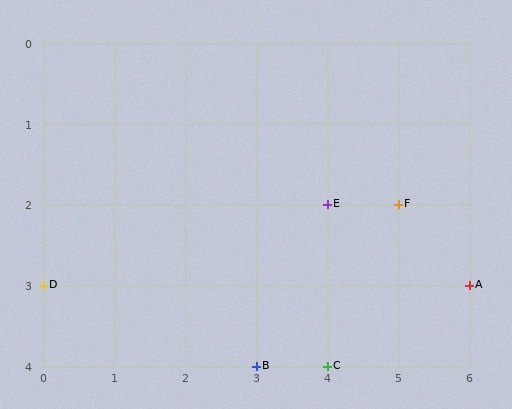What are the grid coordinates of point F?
Point F is at grid coordinates (5, 2).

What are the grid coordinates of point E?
Point E is at grid coordinates (4, 2).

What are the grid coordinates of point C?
Point C is at grid coordinates (4, 4).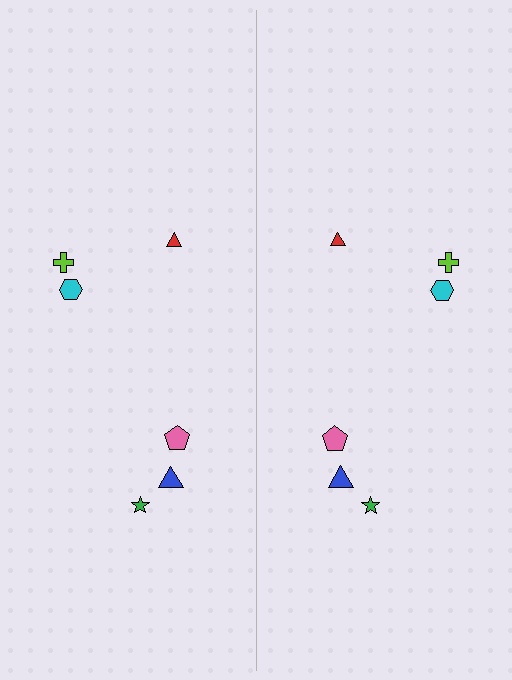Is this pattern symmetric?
Yes, this pattern has bilateral (reflection) symmetry.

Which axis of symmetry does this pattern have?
The pattern has a vertical axis of symmetry running through the center of the image.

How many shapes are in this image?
There are 12 shapes in this image.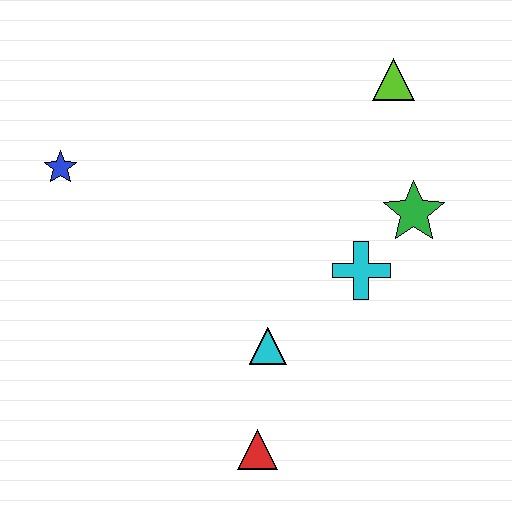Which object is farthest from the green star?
The blue star is farthest from the green star.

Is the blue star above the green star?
Yes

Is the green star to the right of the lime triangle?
Yes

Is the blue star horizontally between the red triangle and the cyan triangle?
No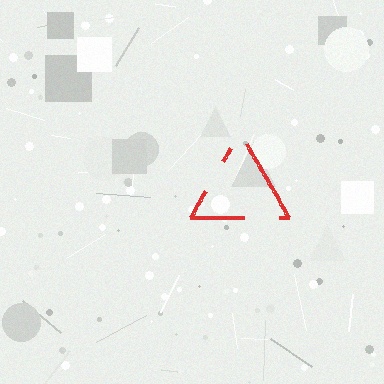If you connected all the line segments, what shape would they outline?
They would outline a triangle.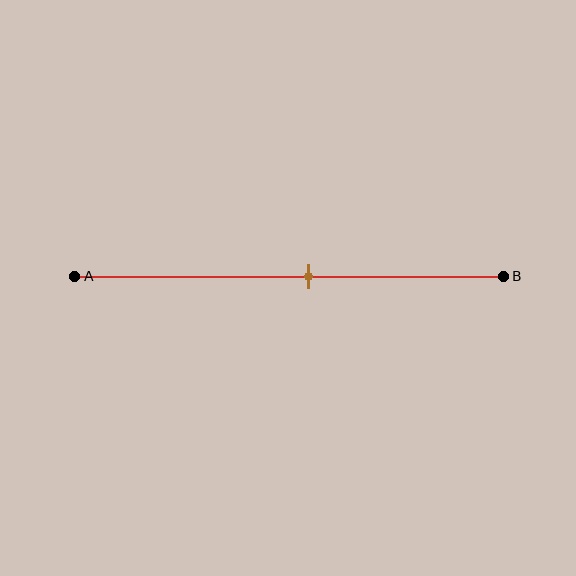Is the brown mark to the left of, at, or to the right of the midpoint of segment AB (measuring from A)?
The brown mark is to the right of the midpoint of segment AB.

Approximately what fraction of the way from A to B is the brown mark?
The brown mark is approximately 55% of the way from A to B.